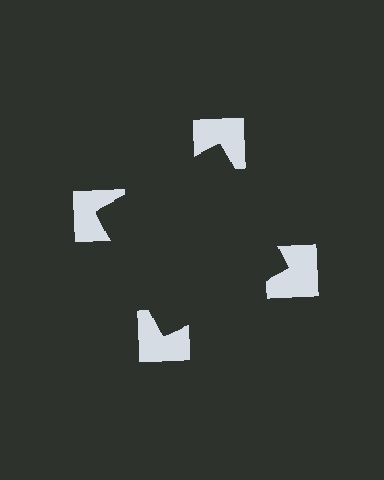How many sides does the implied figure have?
4 sides.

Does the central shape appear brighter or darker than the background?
It typically appears slightly darker than the background, even though no actual brightness change is drawn.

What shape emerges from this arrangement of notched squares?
An illusory square — its edges are inferred from the aligned wedge cuts in the notched squares, not physically drawn.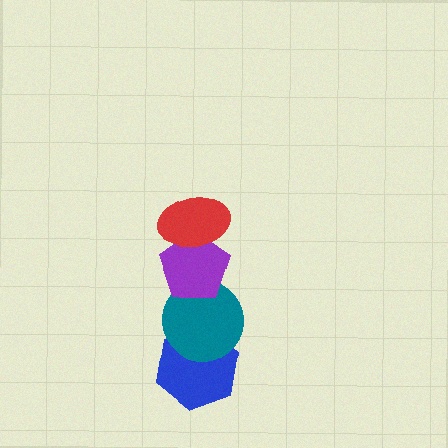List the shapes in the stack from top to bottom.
From top to bottom: the red ellipse, the purple pentagon, the teal circle, the blue hexagon.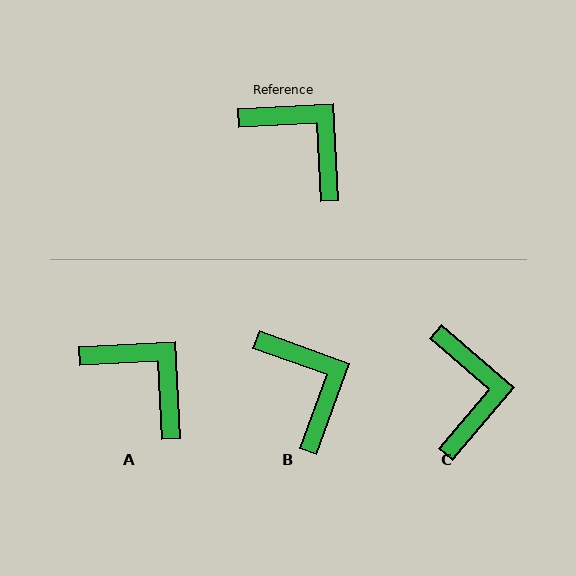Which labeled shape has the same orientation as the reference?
A.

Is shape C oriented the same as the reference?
No, it is off by about 43 degrees.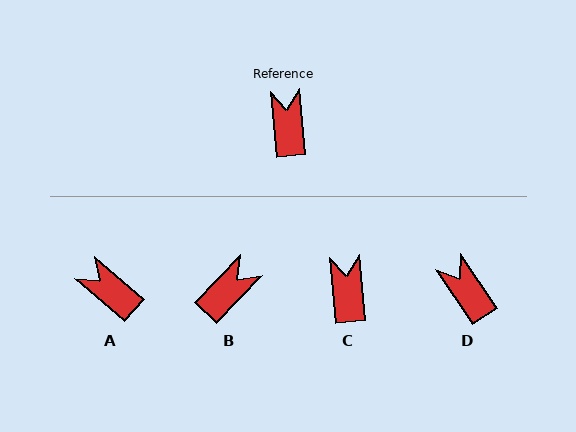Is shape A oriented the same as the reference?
No, it is off by about 44 degrees.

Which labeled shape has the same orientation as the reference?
C.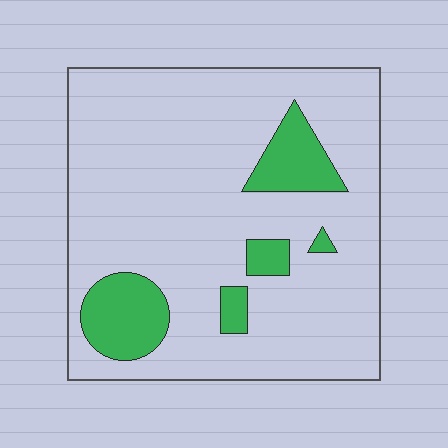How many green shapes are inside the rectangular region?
5.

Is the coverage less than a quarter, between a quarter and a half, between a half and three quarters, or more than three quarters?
Less than a quarter.